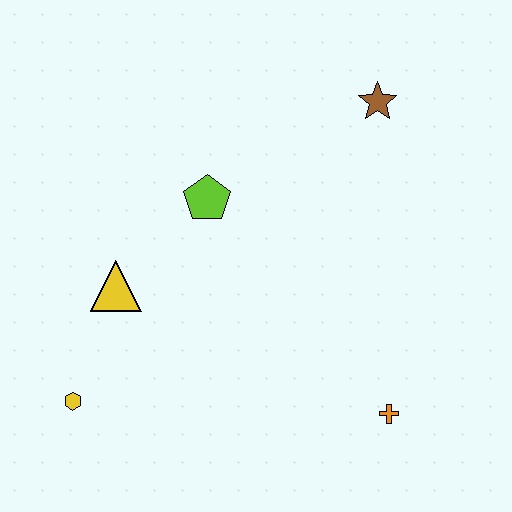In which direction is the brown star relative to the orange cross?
The brown star is above the orange cross.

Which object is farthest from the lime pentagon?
The orange cross is farthest from the lime pentagon.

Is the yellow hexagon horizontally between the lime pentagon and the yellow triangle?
No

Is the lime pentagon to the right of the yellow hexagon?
Yes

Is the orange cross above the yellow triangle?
No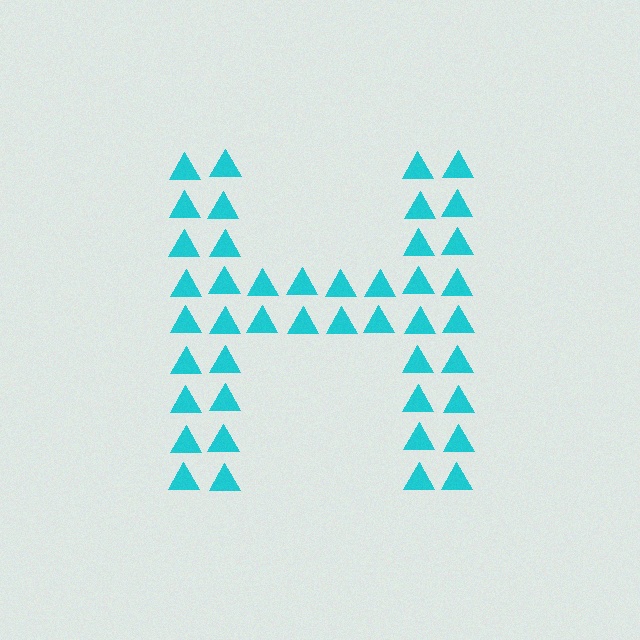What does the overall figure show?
The overall figure shows the letter H.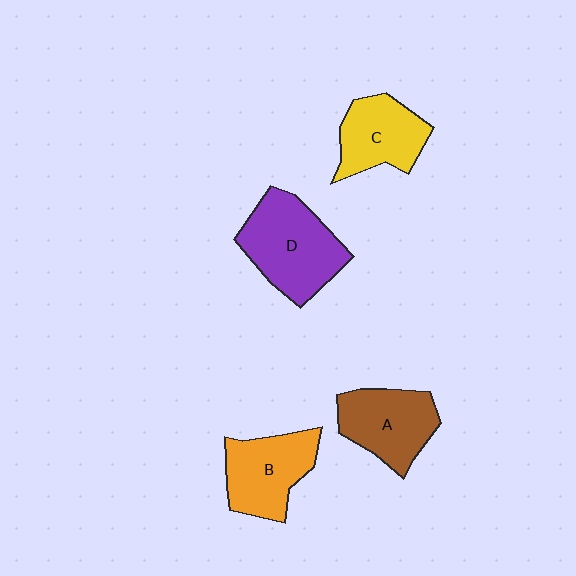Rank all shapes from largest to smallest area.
From largest to smallest: D (purple), B (orange), A (brown), C (yellow).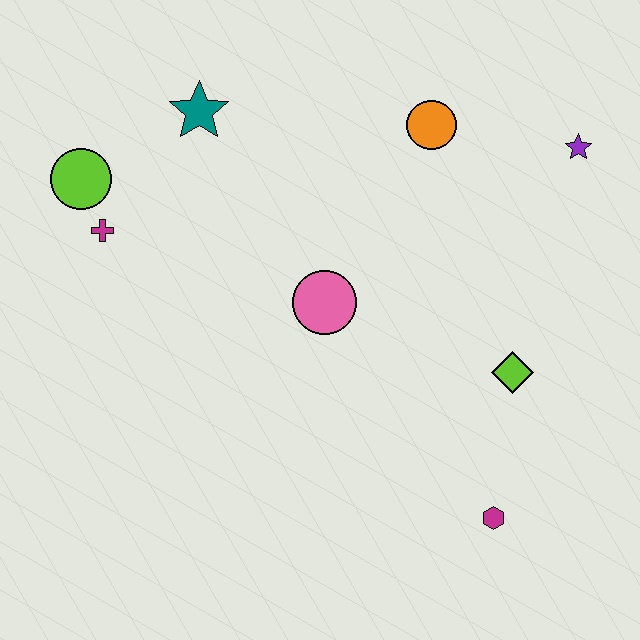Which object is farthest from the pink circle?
The purple star is farthest from the pink circle.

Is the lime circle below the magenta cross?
No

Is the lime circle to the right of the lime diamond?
No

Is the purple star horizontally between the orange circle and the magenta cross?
No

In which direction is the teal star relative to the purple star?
The teal star is to the left of the purple star.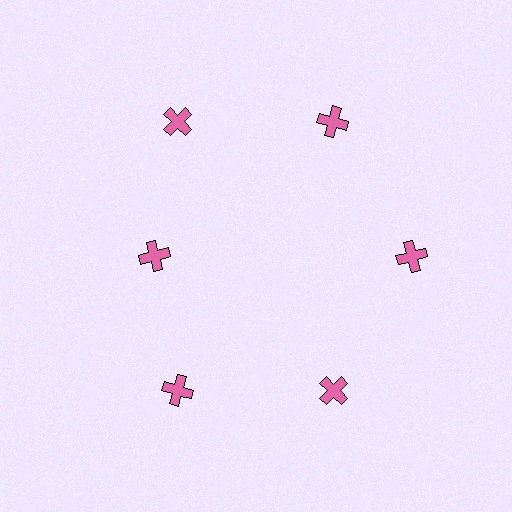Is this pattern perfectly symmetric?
No. The 6 pink crosses are arranged in a ring, but one element near the 9 o'clock position is pulled inward toward the center, breaking the 6-fold rotational symmetry.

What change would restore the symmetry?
The symmetry would be restored by moving it outward, back onto the ring so that all 6 crosses sit at equal angles and equal distance from the center.